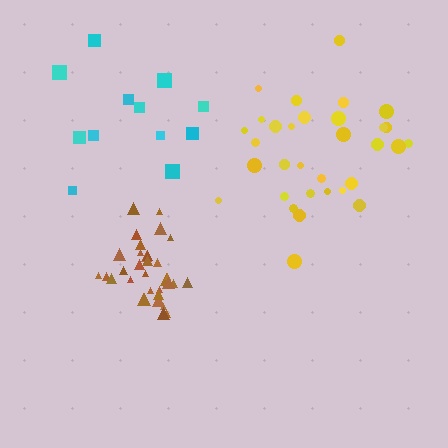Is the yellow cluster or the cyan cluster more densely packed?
Yellow.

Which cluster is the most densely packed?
Brown.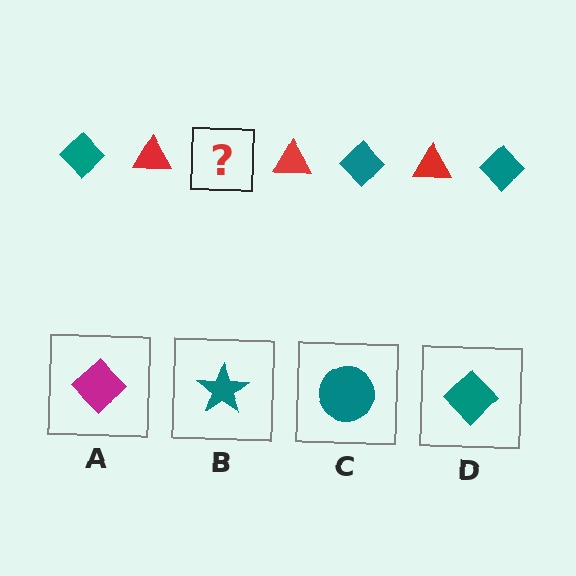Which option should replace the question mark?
Option D.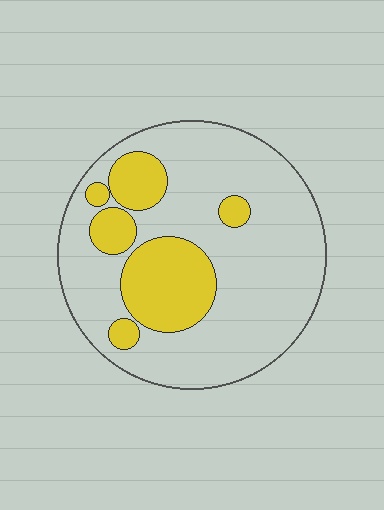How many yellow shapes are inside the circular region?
6.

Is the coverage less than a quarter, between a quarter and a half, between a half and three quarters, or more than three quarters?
Less than a quarter.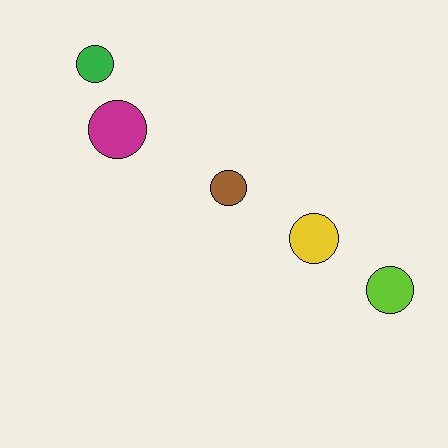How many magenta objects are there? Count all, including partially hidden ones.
There is 1 magenta object.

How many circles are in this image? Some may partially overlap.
There are 5 circles.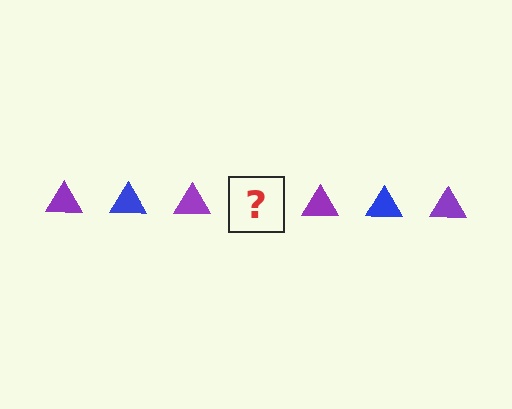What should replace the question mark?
The question mark should be replaced with a blue triangle.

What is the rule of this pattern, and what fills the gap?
The rule is that the pattern cycles through purple, blue triangles. The gap should be filled with a blue triangle.